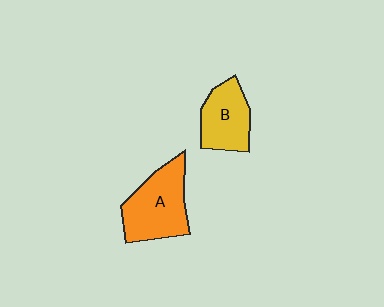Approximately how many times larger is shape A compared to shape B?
Approximately 1.3 times.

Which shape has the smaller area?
Shape B (yellow).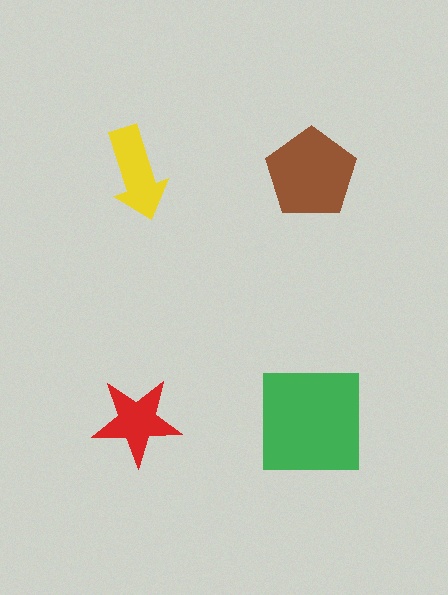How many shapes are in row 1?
2 shapes.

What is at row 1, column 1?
A yellow arrow.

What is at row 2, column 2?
A green square.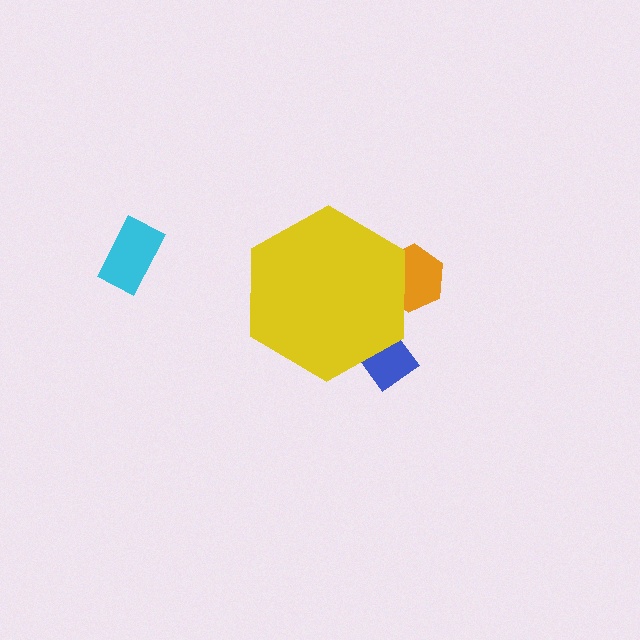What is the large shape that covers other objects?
A yellow hexagon.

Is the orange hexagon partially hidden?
Yes, the orange hexagon is partially hidden behind the yellow hexagon.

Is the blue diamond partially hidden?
Yes, the blue diamond is partially hidden behind the yellow hexagon.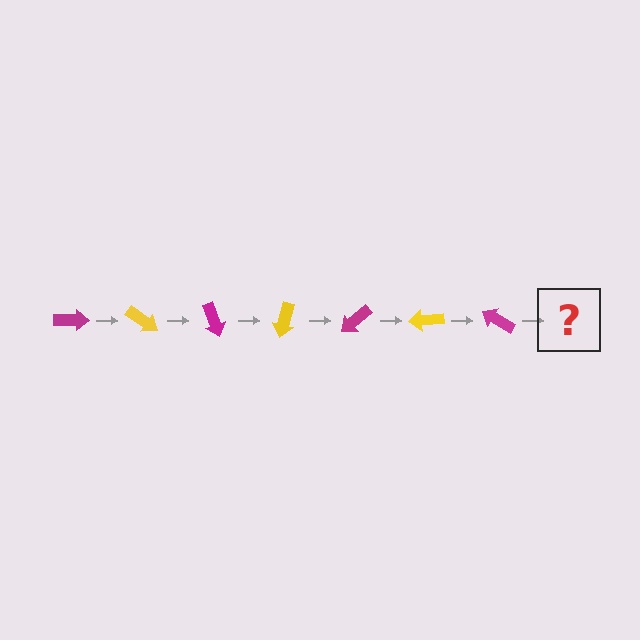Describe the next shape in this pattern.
It should be a yellow arrow, rotated 245 degrees from the start.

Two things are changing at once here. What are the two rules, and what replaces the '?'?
The two rules are that it rotates 35 degrees each step and the color cycles through magenta and yellow. The '?' should be a yellow arrow, rotated 245 degrees from the start.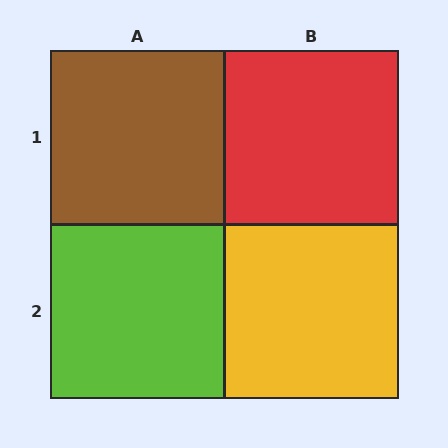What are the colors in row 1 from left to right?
Brown, red.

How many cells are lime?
1 cell is lime.